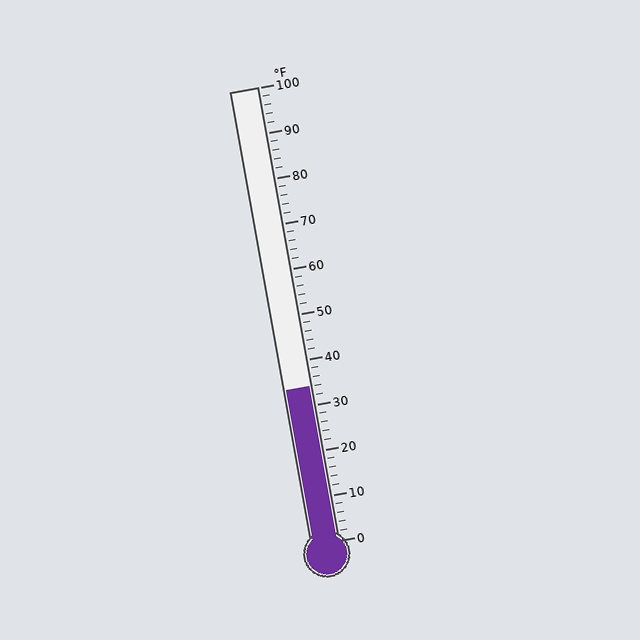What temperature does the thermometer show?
The thermometer shows approximately 34°F.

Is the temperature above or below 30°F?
The temperature is above 30°F.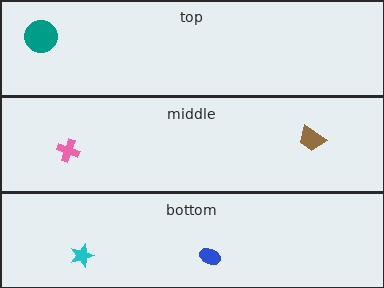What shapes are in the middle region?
The pink cross, the brown trapezoid.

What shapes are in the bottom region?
The cyan star, the blue ellipse.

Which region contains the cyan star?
The bottom region.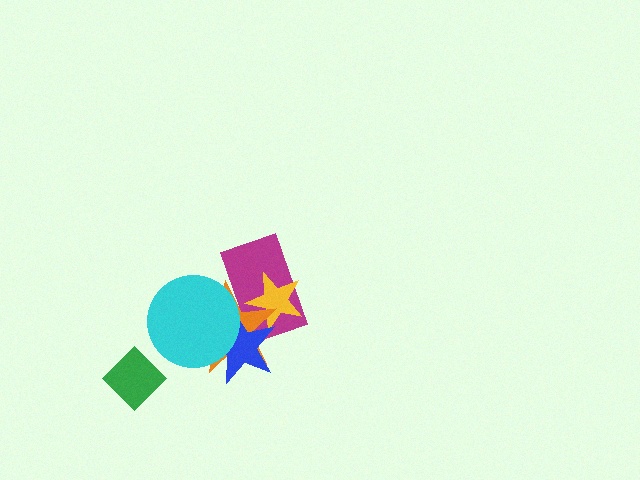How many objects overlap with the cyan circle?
3 objects overlap with the cyan circle.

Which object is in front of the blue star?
The cyan circle is in front of the blue star.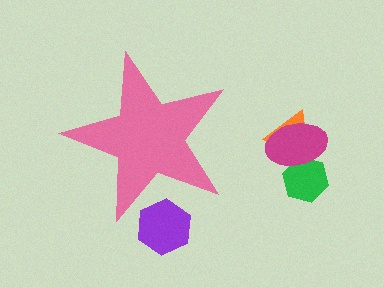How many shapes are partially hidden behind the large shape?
1 shape is partially hidden.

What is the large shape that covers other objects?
A pink star.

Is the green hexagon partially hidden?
No, the green hexagon is fully visible.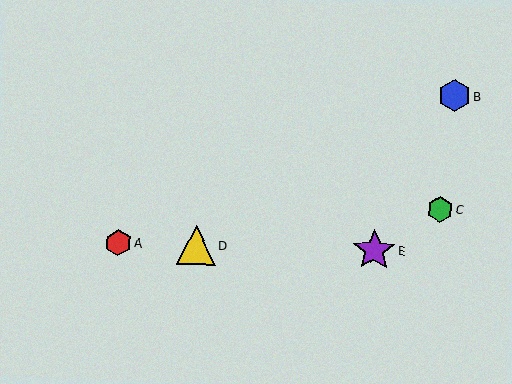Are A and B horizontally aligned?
No, A is at y≈243 and B is at y≈96.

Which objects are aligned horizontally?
Objects A, D, E are aligned horizontally.